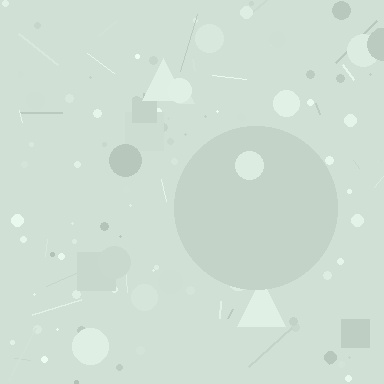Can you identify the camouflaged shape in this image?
The camouflaged shape is a circle.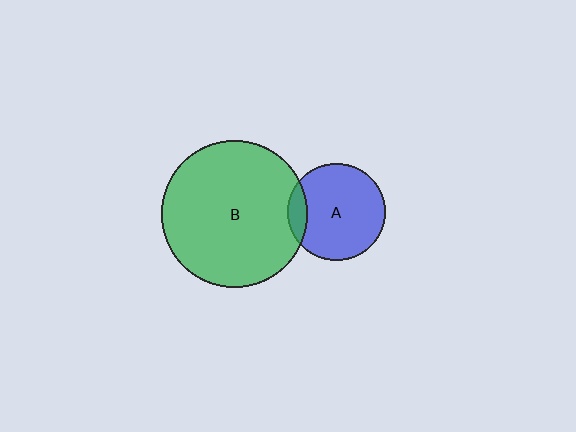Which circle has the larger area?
Circle B (green).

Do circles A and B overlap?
Yes.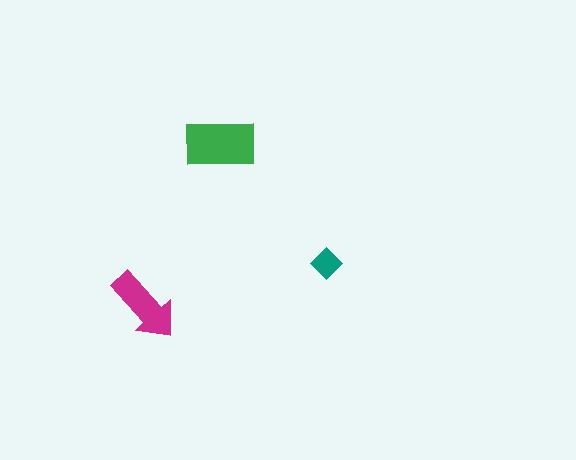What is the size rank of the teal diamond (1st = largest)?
3rd.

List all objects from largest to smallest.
The green rectangle, the magenta arrow, the teal diamond.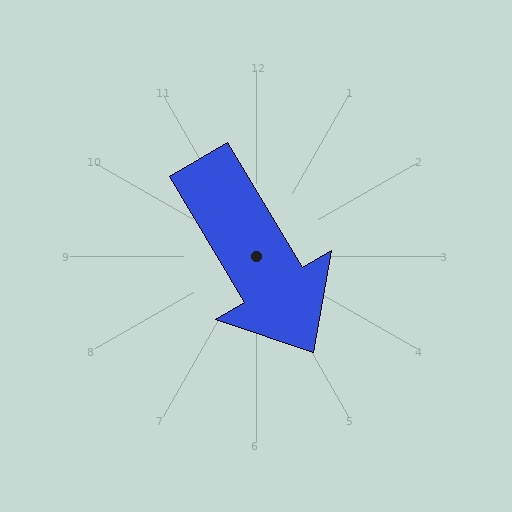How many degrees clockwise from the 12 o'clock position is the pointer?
Approximately 149 degrees.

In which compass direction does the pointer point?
Southeast.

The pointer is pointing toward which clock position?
Roughly 5 o'clock.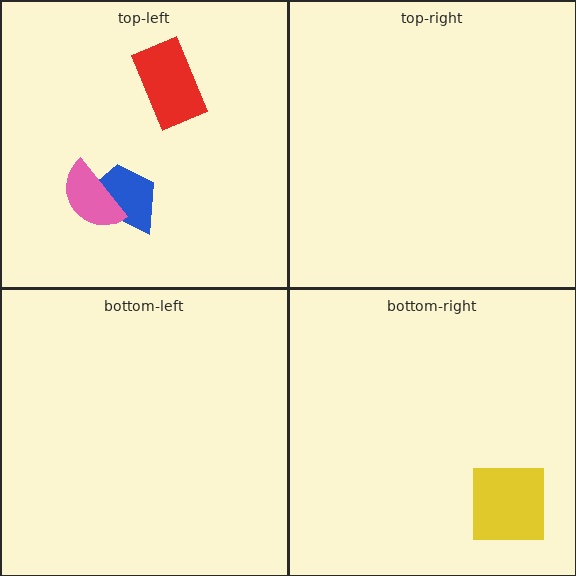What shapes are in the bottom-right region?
The yellow square.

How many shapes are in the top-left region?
3.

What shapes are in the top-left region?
The blue trapezoid, the red rectangle, the pink semicircle.